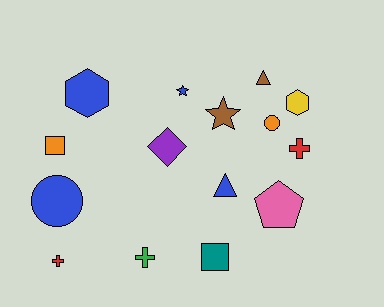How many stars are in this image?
There are 2 stars.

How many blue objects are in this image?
There are 4 blue objects.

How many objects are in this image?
There are 15 objects.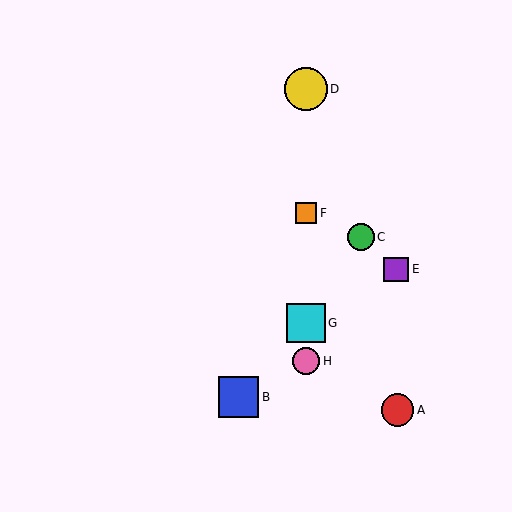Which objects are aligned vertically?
Objects D, F, G, H are aligned vertically.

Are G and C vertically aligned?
No, G is at x≈306 and C is at x≈361.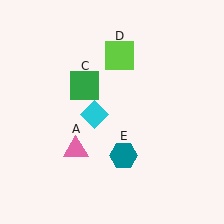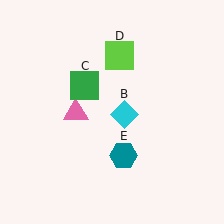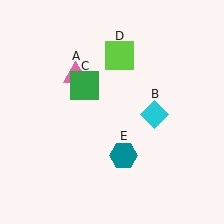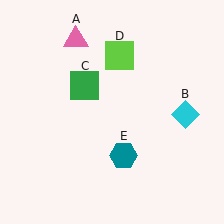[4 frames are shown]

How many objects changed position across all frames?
2 objects changed position: pink triangle (object A), cyan diamond (object B).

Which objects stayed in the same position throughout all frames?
Green square (object C) and lime square (object D) and teal hexagon (object E) remained stationary.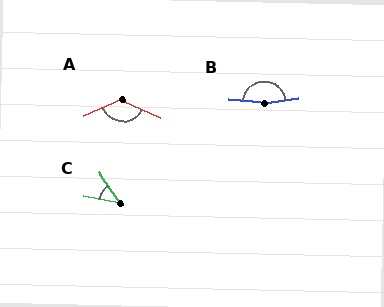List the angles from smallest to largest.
C (44°), A (133°), B (166°).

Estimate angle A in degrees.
Approximately 133 degrees.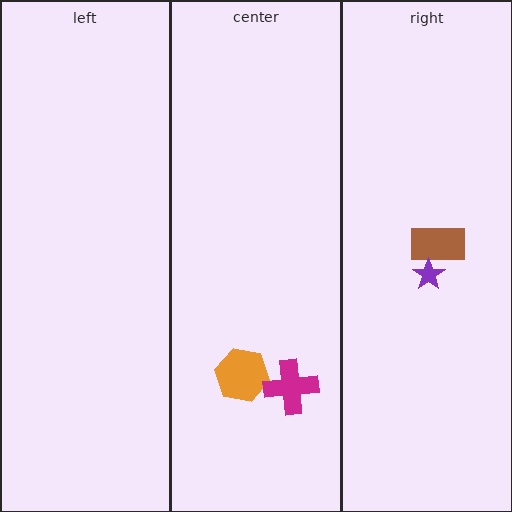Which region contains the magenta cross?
The center region.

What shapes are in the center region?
The orange hexagon, the magenta cross.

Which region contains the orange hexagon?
The center region.